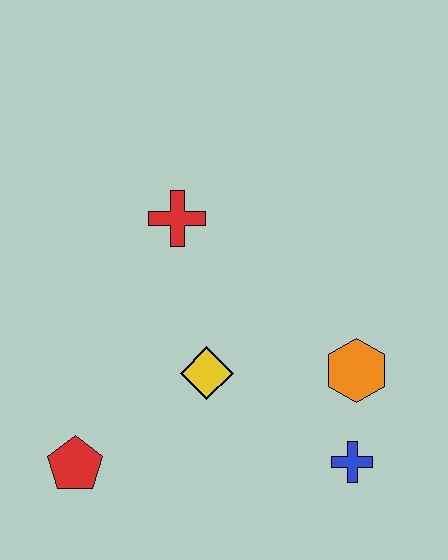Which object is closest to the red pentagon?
The yellow diamond is closest to the red pentagon.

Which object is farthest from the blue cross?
The red cross is farthest from the blue cross.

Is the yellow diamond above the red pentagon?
Yes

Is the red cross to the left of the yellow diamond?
Yes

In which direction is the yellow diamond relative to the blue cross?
The yellow diamond is to the left of the blue cross.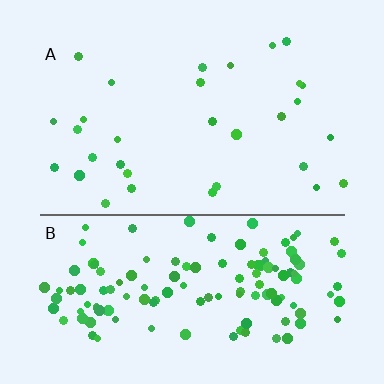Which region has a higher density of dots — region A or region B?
B (the bottom).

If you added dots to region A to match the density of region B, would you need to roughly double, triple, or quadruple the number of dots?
Approximately quadruple.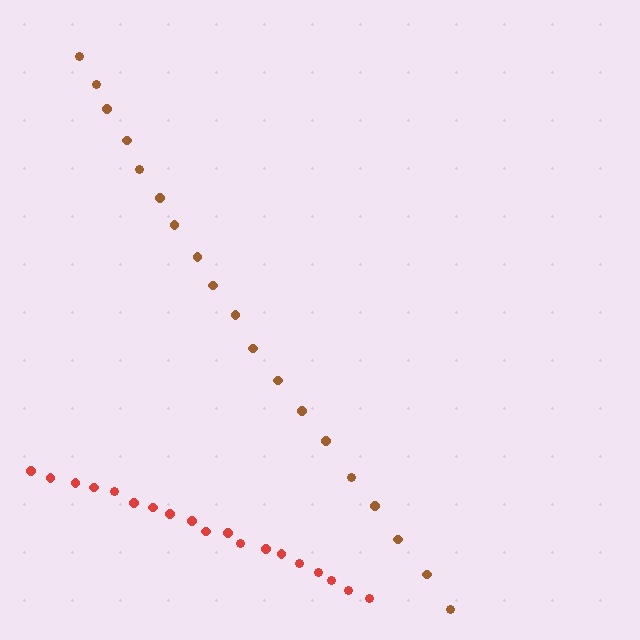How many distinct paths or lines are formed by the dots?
There are 2 distinct paths.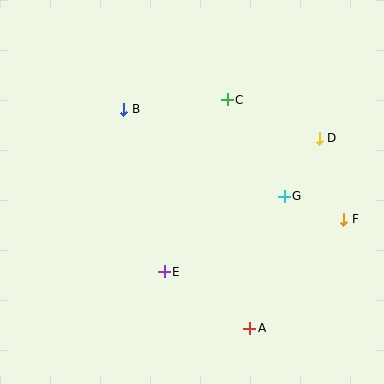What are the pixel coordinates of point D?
Point D is at (319, 138).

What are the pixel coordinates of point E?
Point E is at (164, 272).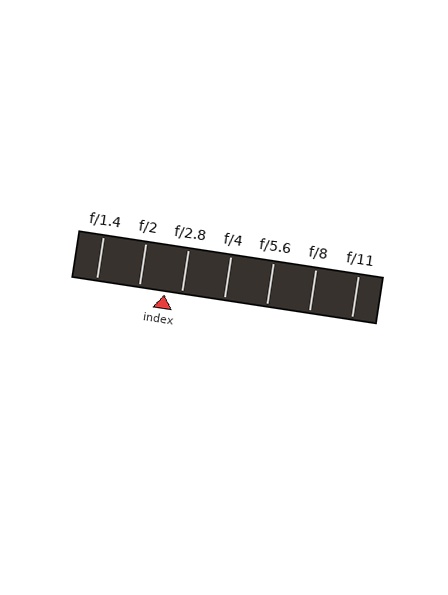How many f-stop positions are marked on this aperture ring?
There are 7 f-stop positions marked.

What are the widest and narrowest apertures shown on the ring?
The widest aperture shown is f/1.4 and the narrowest is f/11.